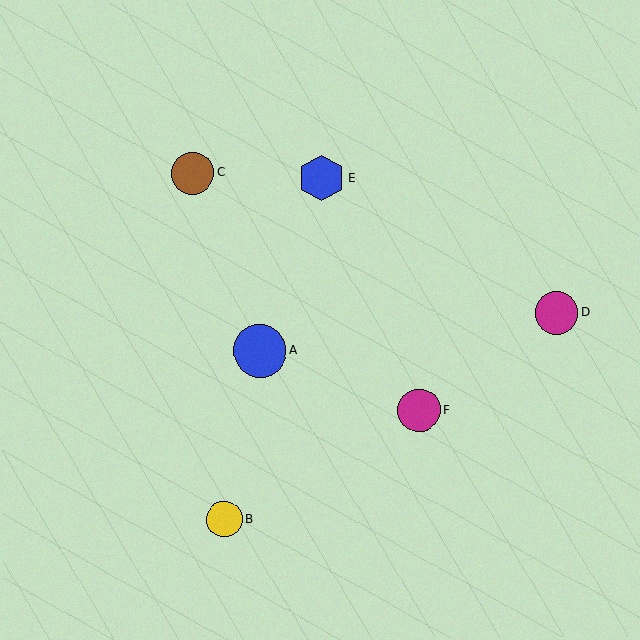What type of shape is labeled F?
Shape F is a magenta circle.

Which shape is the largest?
The blue circle (labeled A) is the largest.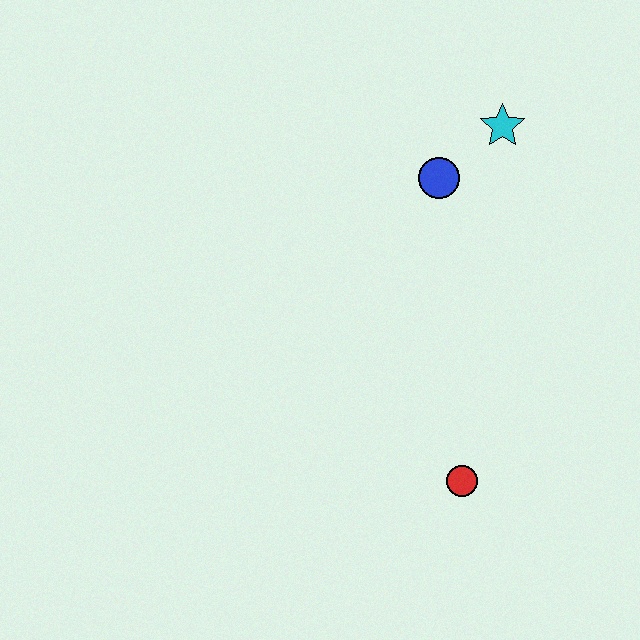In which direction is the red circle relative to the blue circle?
The red circle is below the blue circle.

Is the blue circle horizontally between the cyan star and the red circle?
No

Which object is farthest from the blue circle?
The red circle is farthest from the blue circle.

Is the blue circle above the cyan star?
No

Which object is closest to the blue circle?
The cyan star is closest to the blue circle.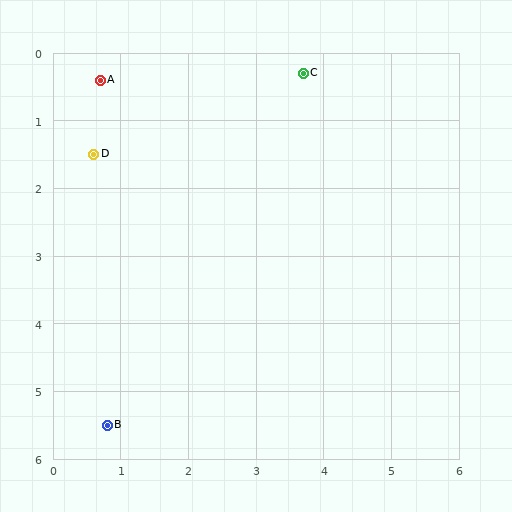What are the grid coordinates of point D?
Point D is at approximately (0.6, 1.5).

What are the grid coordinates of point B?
Point B is at approximately (0.8, 5.5).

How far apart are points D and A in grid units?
Points D and A are about 1.1 grid units apart.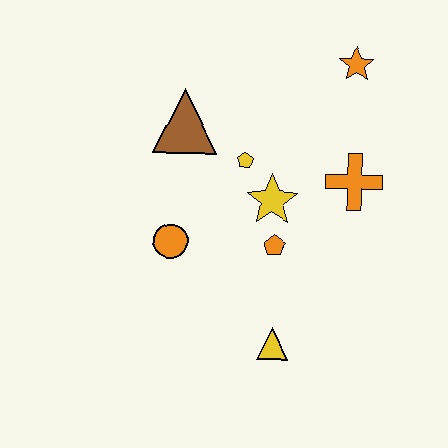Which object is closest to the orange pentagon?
The yellow star is closest to the orange pentagon.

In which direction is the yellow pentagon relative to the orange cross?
The yellow pentagon is to the left of the orange cross.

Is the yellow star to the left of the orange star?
Yes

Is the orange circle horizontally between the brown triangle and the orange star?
No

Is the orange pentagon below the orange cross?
Yes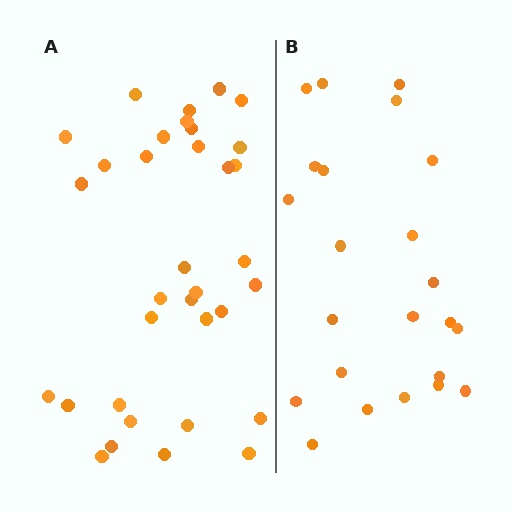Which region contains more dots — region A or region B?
Region A (the left region) has more dots.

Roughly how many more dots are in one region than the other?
Region A has roughly 12 or so more dots than region B.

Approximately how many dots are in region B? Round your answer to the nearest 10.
About 20 dots. (The exact count is 23, which rounds to 20.)